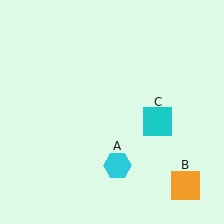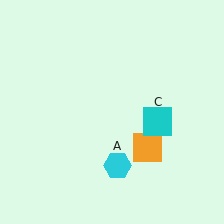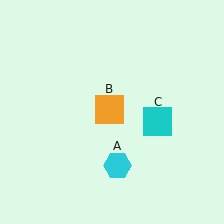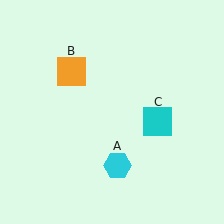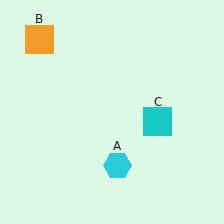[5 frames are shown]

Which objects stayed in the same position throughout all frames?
Cyan hexagon (object A) and cyan square (object C) remained stationary.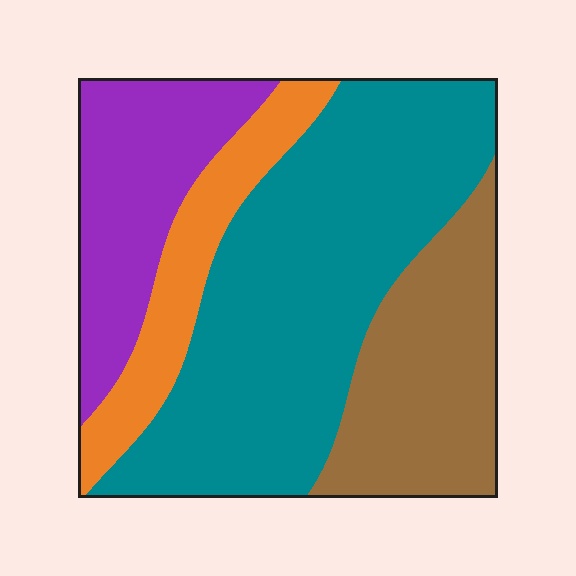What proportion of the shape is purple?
Purple covers about 20% of the shape.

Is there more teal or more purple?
Teal.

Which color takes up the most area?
Teal, at roughly 45%.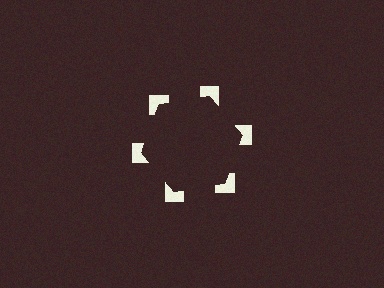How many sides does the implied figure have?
6 sides.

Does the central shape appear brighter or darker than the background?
It typically appears slightly darker than the background, even though no actual brightness change is drawn.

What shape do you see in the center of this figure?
An illusory hexagon — its edges are inferred from the aligned wedge cuts in the notched squares, not physically drawn.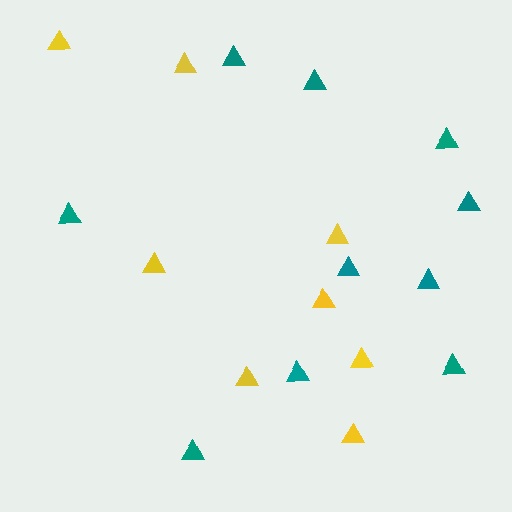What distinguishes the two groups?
There are 2 groups: one group of yellow triangles (8) and one group of teal triangles (10).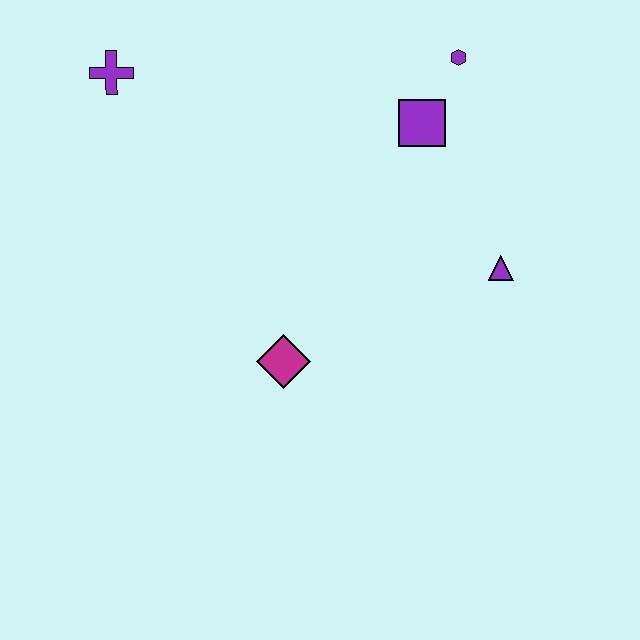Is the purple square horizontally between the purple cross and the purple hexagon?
Yes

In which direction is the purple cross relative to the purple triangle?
The purple cross is to the left of the purple triangle.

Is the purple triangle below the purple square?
Yes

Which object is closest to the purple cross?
The purple square is closest to the purple cross.